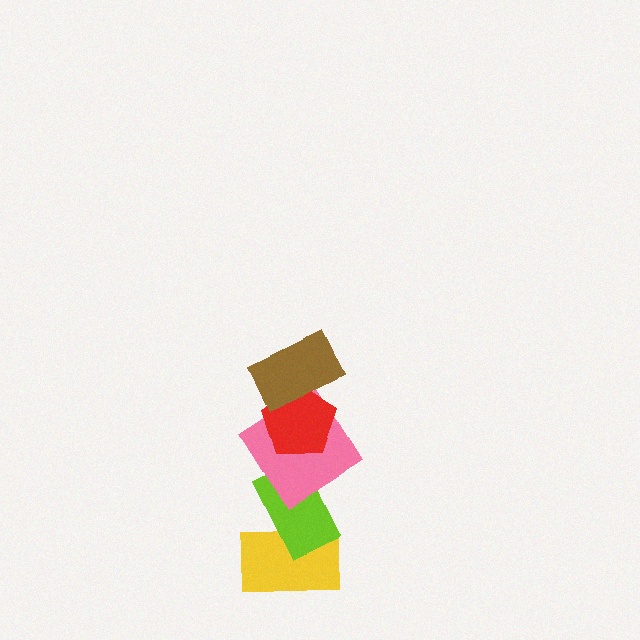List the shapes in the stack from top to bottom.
From top to bottom: the brown rectangle, the red pentagon, the pink diamond, the lime rectangle, the yellow rectangle.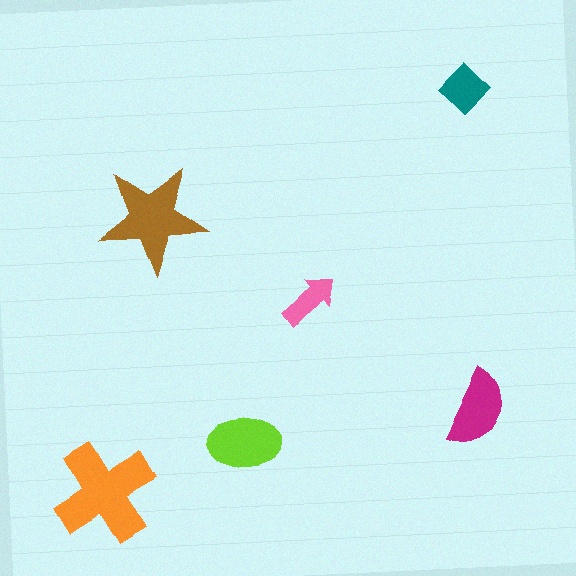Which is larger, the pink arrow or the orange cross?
The orange cross.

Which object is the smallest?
The pink arrow.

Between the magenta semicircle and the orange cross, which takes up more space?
The orange cross.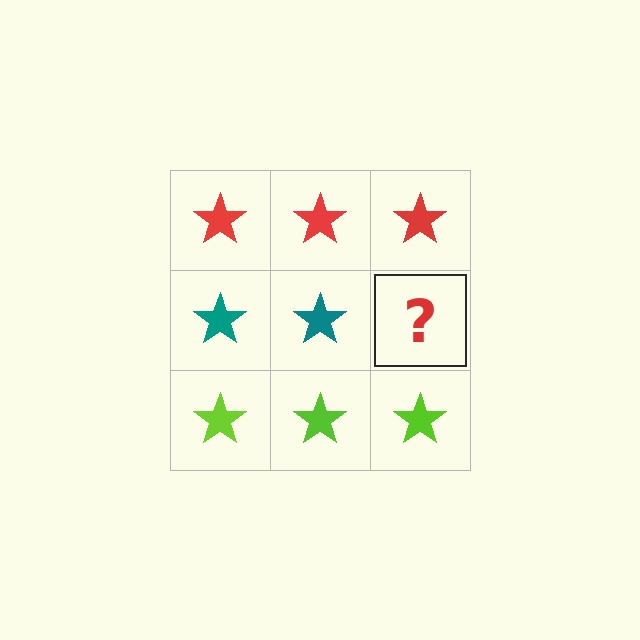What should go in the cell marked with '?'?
The missing cell should contain a teal star.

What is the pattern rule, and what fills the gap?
The rule is that each row has a consistent color. The gap should be filled with a teal star.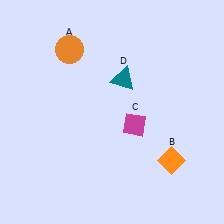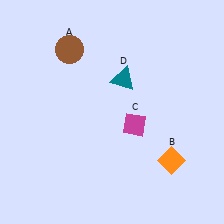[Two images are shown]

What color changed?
The circle (A) changed from orange in Image 1 to brown in Image 2.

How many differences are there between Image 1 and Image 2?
There is 1 difference between the two images.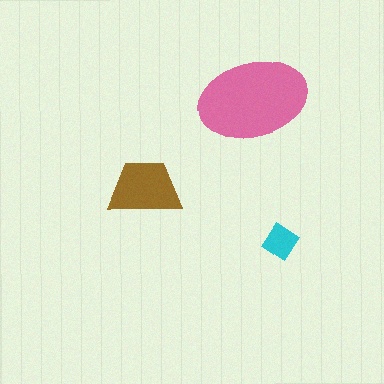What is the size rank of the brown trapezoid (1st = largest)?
2nd.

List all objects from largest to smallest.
The pink ellipse, the brown trapezoid, the cyan diamond.